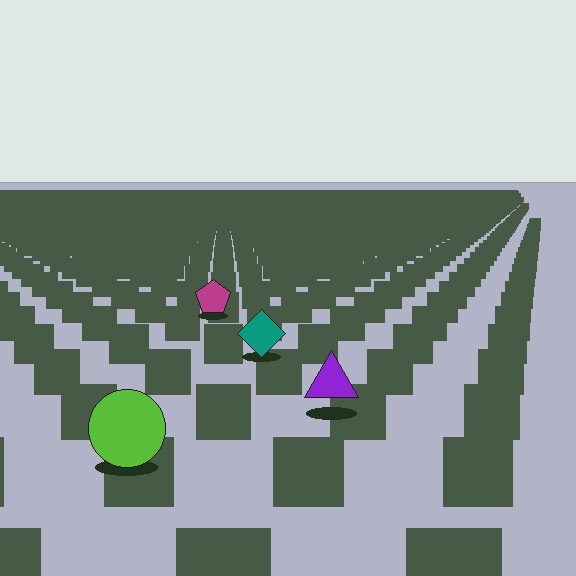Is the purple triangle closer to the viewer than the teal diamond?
Yes. The purple triangle is closer — you can tell from the texture gradient: the ground texture is coarser near it.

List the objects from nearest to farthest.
From nearest to farthest: the lime circle, the purple triangle, the teal diamond, the magenta pentagon.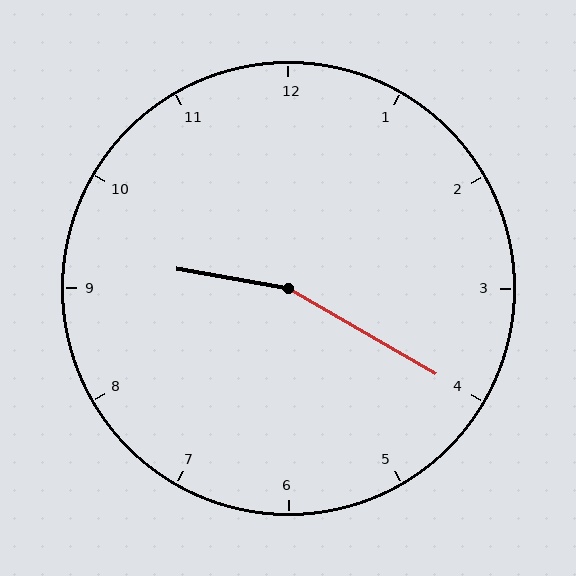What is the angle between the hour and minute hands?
Approximately 160 degrees.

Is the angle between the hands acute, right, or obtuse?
It is obtuse.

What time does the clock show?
9:20.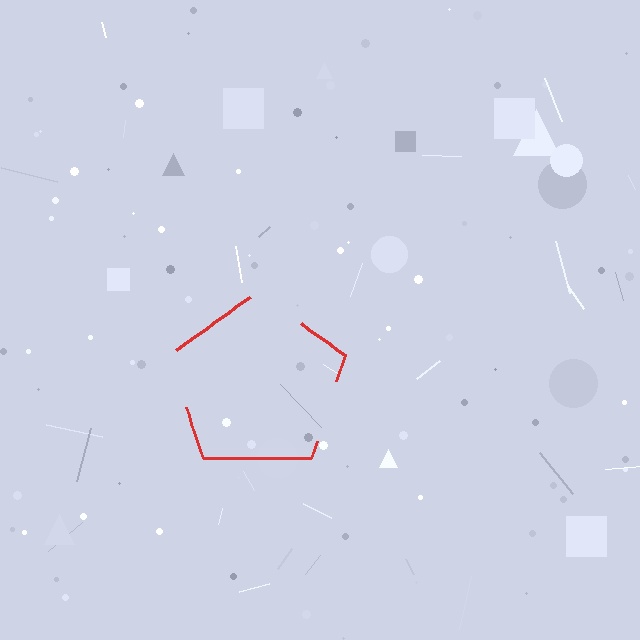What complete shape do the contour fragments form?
The contour fragments form a pentagon.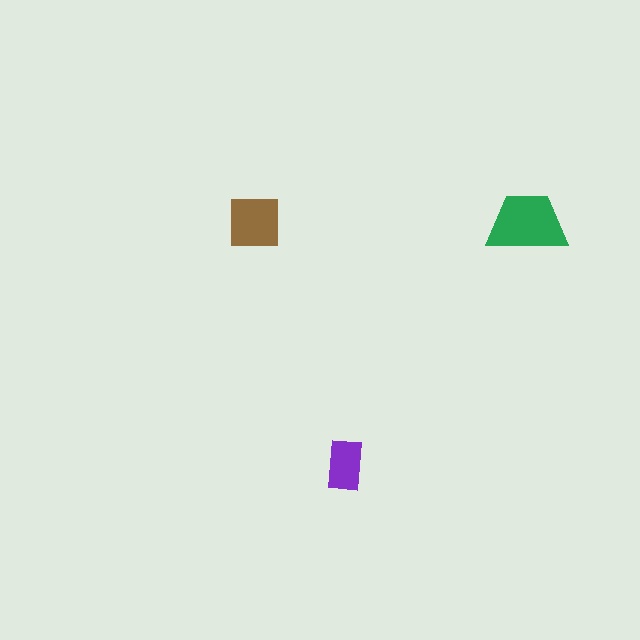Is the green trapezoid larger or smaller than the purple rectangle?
Larger.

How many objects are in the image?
There are 3 objects in the image.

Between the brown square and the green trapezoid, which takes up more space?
The green trapezoid.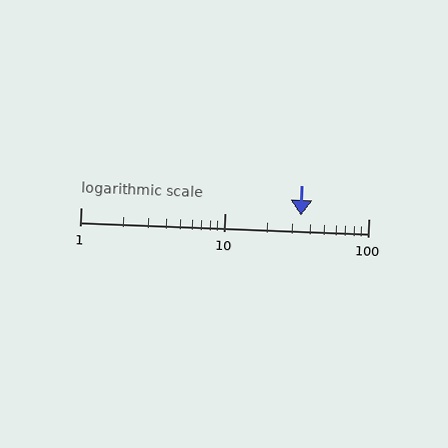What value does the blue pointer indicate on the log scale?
The pointer indicates approximately 34.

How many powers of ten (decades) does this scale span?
The scale spans 2 decades, from 1 to 100.